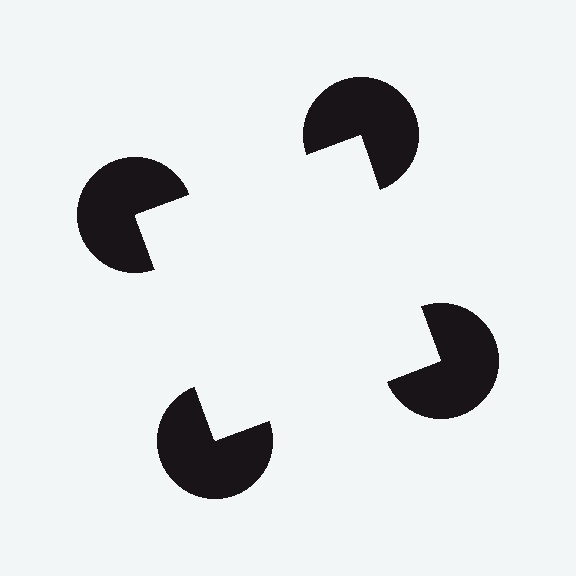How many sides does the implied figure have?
4 sides.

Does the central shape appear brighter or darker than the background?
It typically appears slightly brighter than the background, even though no actual brightness change is drawn.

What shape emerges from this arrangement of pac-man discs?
An illusory square — its edges are inferred from the aligned wedge cuts in the pac-man discs, not physically drawn.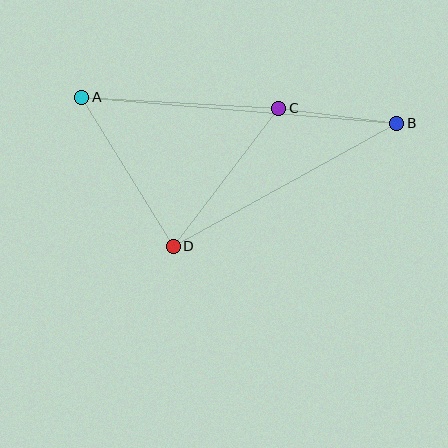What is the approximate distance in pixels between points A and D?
The distance between A and D is approximately 175 pixels.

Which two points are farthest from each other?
Points A and B are farthest from each other.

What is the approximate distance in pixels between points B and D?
The distance between B and D is approximately 255 pixels.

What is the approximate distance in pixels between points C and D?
The distance between C and D is approximately 173 pixels.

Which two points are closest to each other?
Points B and C are closest to each other.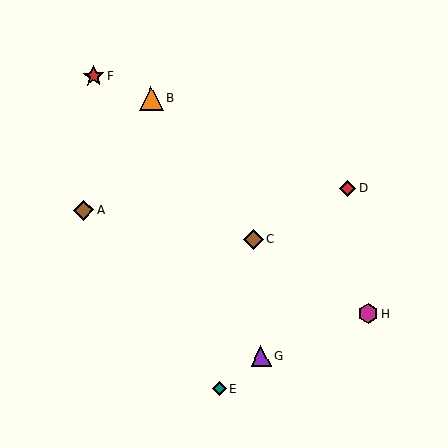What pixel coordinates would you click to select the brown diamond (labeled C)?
Click at (253, 239) to select the brown diamond C.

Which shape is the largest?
The orange triangle (labeled B) is the largest.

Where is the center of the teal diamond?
The center of the teal diamond is at (219, 389).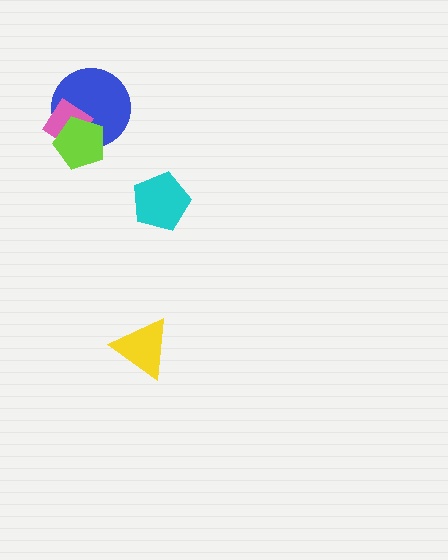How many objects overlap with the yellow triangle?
0 objects overlap with the yellow triangle.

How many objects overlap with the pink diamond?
2 objects overlap with the pink diamond.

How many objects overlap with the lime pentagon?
2 objects overlap with the lime pentagon.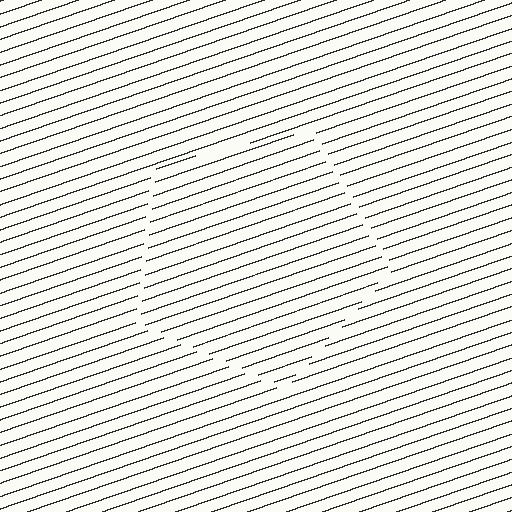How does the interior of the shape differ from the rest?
The interior of the shape contains the same grating, shifted by half a period — the contour is defined by the phase discontinuity where line-ends from the inner and outer gratings abut.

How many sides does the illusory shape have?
5 sides — the line-ends trace a pentagon.